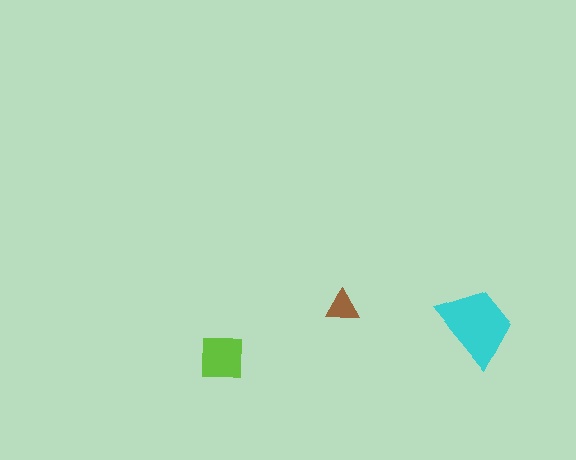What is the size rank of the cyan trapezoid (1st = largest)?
1st.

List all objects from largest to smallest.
The cyan trapezoid, the lime square, the brown triangle.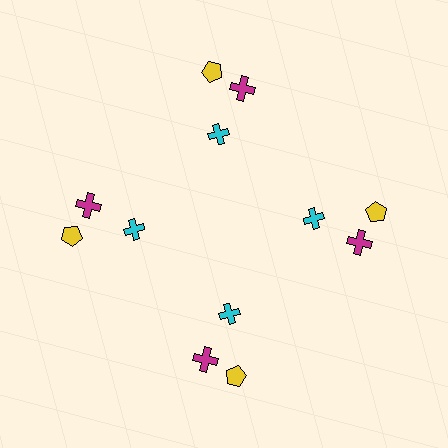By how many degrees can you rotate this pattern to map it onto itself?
The pattern maps onto itself every 90 degrees of rotation.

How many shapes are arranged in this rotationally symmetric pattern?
There are 12 shapes, arranged in 4 groups of 3.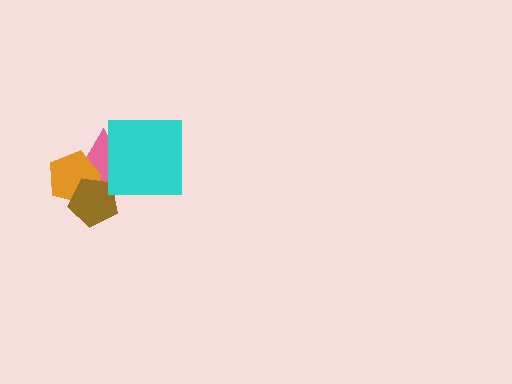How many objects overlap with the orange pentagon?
2 objects overlap with the orange pentagon.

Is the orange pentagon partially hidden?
Yes, it is partially covered by another shape.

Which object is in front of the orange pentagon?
The brown pentagon is in front of the orange pentagon.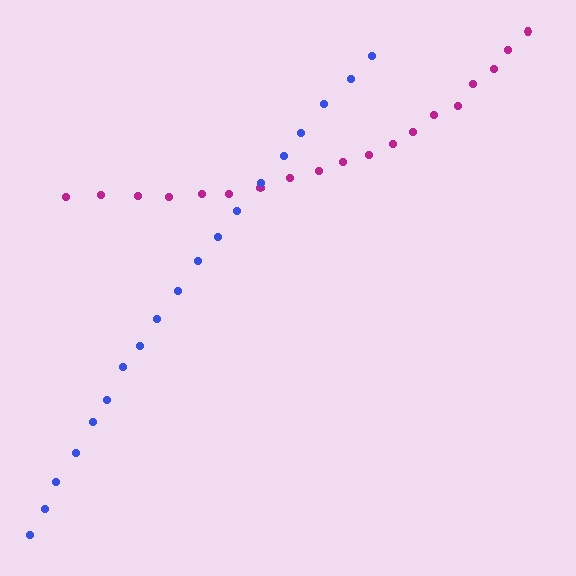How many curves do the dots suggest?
There are 2 distinct paths.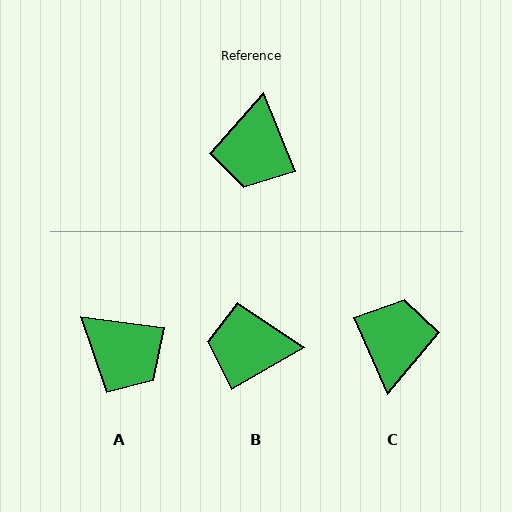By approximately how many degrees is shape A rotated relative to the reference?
Approximately 60 degrees counter-clockwise.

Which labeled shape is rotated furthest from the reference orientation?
C, about 179 degrees away.